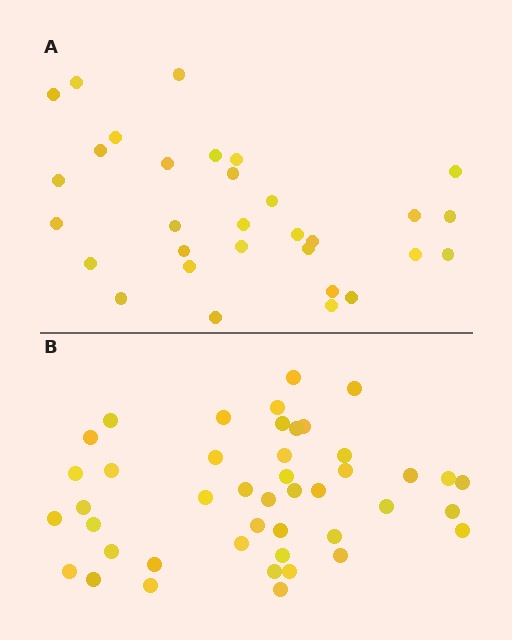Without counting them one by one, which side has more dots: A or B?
Region B (the bottom region) has more dots.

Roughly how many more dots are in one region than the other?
Region B has approximately 15 more dots than region A.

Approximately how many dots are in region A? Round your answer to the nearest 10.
About 30 dots. (The exact count is 31, which rounds to 30.)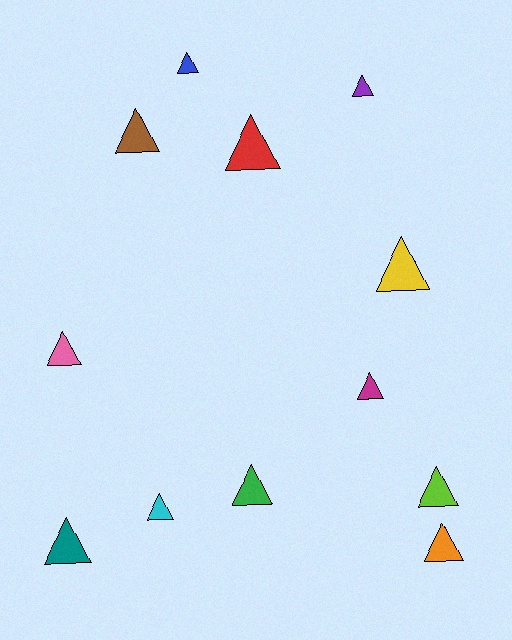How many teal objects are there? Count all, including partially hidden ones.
There is 1 teal object.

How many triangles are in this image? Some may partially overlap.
There are 12 triangles.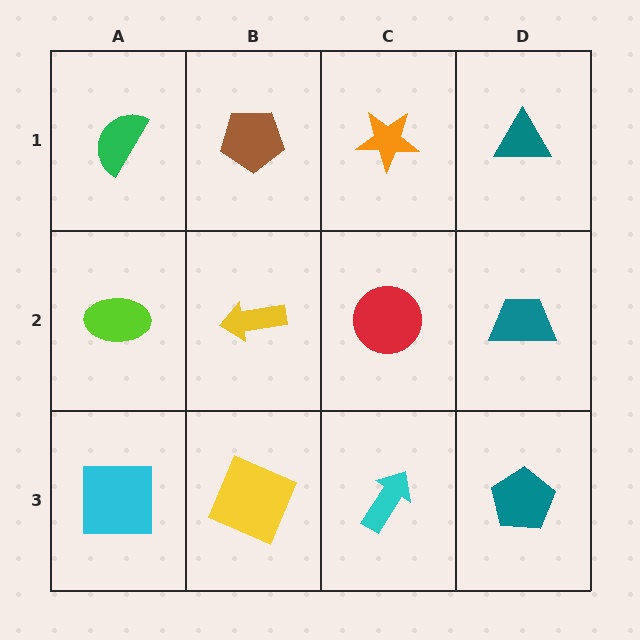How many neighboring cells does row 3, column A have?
2.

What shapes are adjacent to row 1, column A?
A lime ellipse (row 2, column A), a brown pentagon (row 1, column B).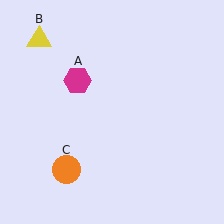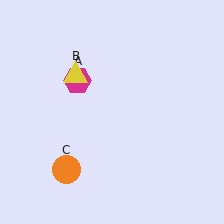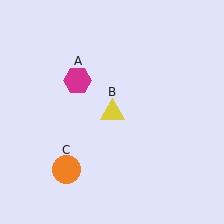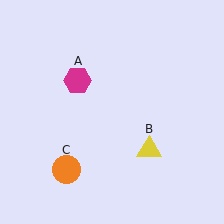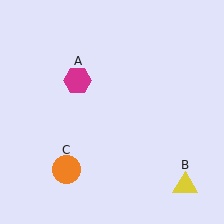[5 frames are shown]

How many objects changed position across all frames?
1 object changed position: yellow triangle (object B).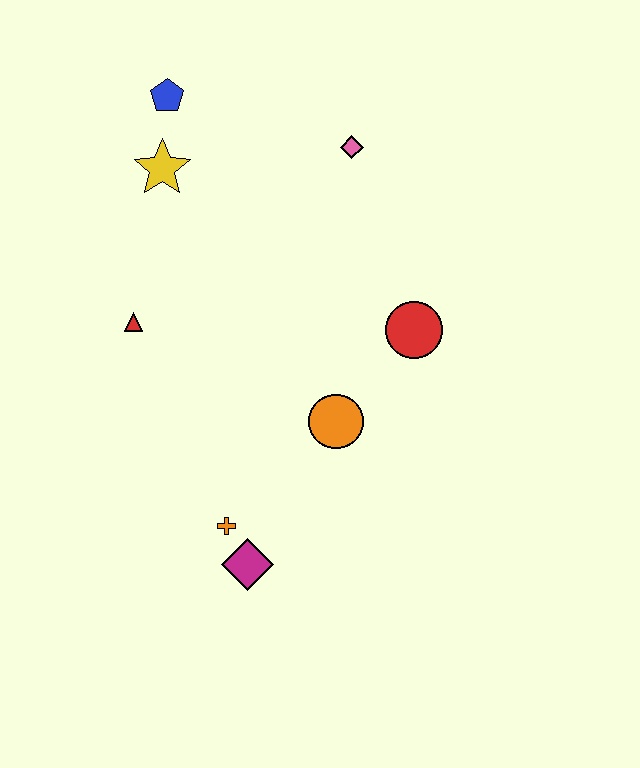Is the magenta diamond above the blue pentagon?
No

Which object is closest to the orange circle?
The red circle is closest to the orange circle.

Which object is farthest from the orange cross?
The blue pentagon is farthest from the orange cross.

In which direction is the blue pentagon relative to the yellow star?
The blue pentagon is above the yellow star.